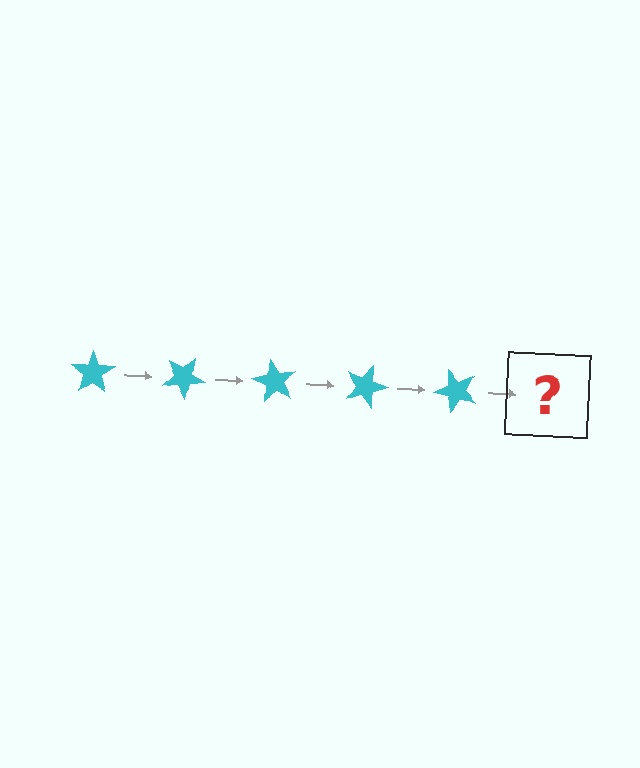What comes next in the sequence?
The next element should be a cyan star rotated 150 degrees.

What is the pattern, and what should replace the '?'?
The pattern is that the star rotates 30 degrees each step. The '?' should be a cyan star rotated 150 degrees.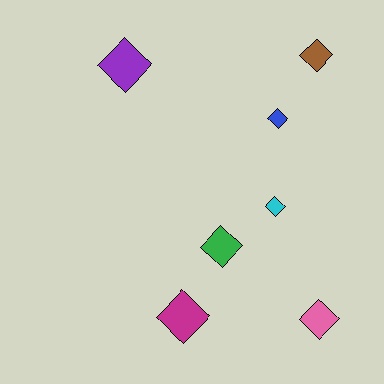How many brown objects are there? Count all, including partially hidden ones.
There is 1 brown object.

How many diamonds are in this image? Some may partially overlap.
There are 7 diamonds.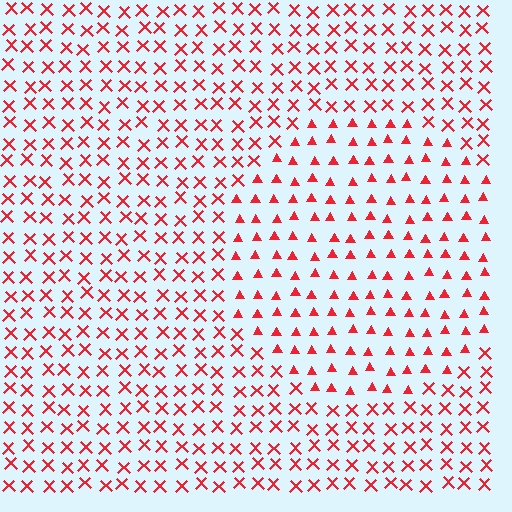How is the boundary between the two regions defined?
The boundary is defined by a change in element shape: triangles inside vs. X marks outside. All elements share the same color and spacing.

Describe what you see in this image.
The image is filled with small red elements arranged in a uniform grid. A circle-shaped region contains triangles, while the surrounding area contains X marks. The boundary is defined purely by the change in element shape.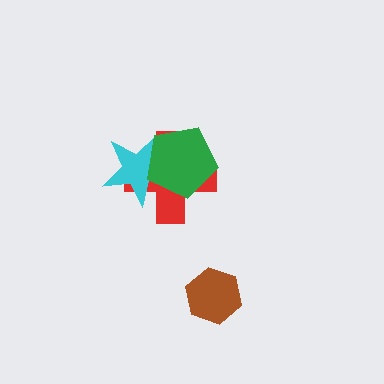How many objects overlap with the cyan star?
2 objects overlap with the cyan star.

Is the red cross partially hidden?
Yes, it is partially covered by another shape.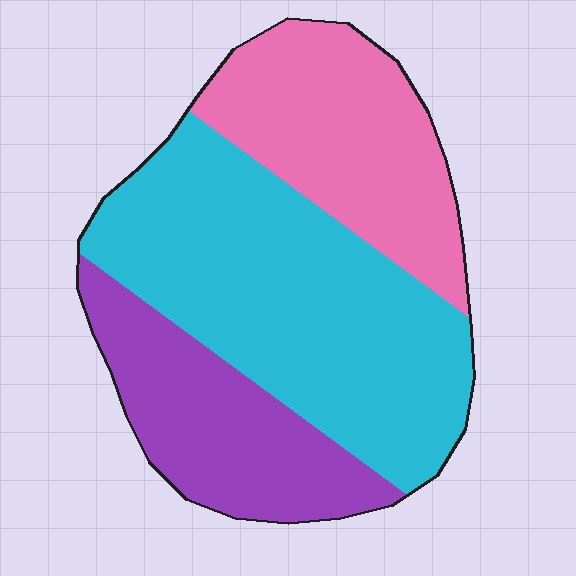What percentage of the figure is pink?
Pink takes up between a sixth and a third of the figure.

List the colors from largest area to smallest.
From largest to smallest: cyan, pink, purple.